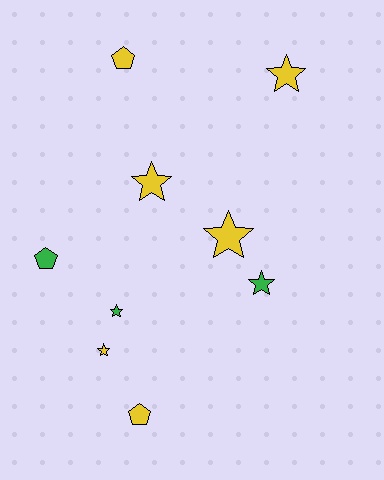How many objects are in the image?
There are 9 objects.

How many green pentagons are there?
There is 1 green pentagon.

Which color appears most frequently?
Yellow, with 6 objects.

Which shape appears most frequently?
Star, with 6 objects.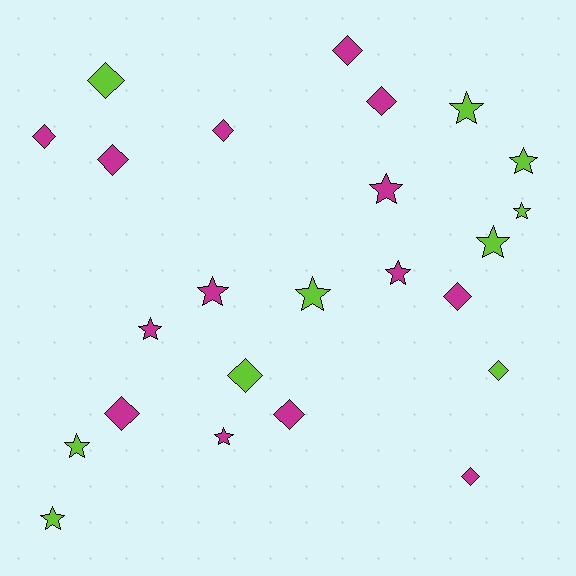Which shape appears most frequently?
Diamond, with 12 objects.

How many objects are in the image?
There are 24 objects.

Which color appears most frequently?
Magenta, with 14 objects.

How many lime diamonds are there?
There are 3 lime diamonds.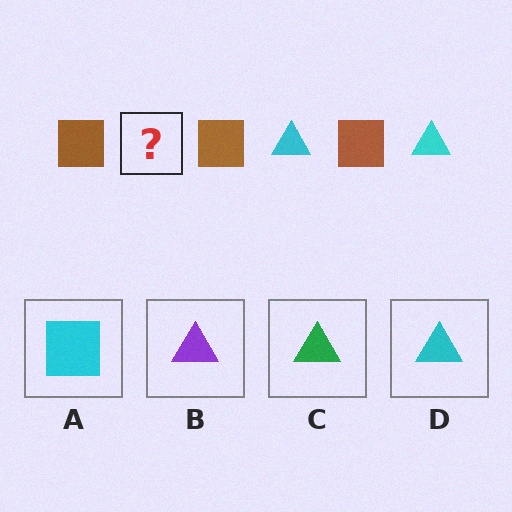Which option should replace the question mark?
Option D.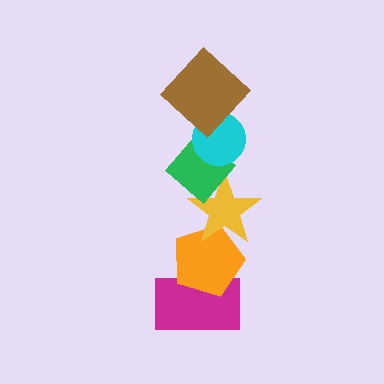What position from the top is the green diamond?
The green diamond is 3rd from the top.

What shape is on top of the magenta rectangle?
The orange pentagon is on top of the magenta rectangle.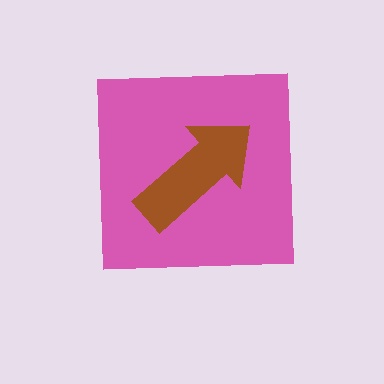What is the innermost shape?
The brown arrow.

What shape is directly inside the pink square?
The brown arrow.